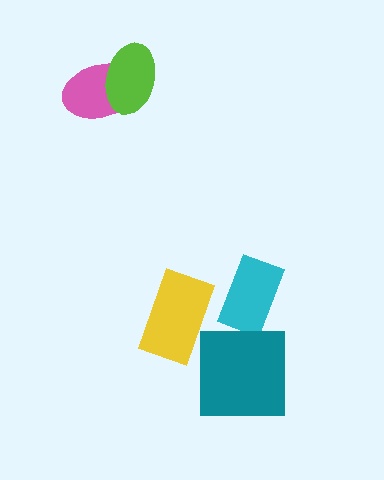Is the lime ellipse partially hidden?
No, no other shape covers it.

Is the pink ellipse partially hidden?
Yes, it is partially covered by another shape.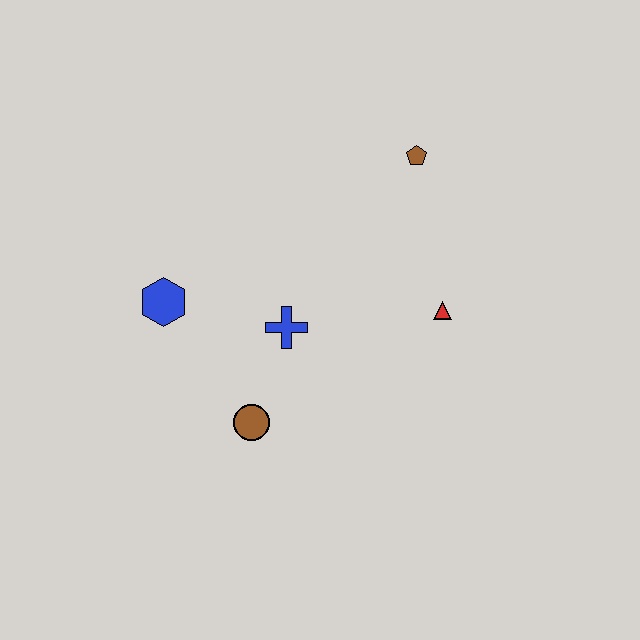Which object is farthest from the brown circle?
The brown pentagon is farthest from the brown circle.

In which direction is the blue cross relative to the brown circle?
The blue cross is above the brown circle.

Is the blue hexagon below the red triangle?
No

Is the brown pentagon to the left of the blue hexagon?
No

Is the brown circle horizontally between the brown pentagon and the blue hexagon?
Yes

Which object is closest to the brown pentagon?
The red triangle is closest to the brown pentagon.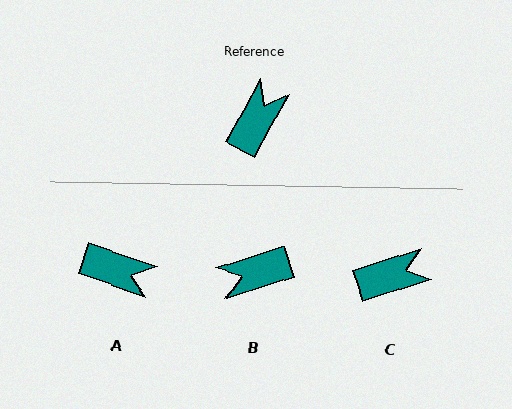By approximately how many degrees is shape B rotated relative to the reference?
Approximately 136 degrees counter-clockwise.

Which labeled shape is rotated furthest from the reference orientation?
B, about 136 degrees away.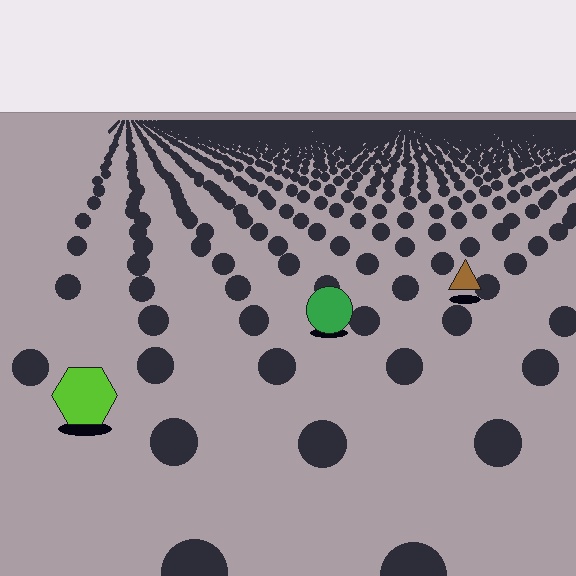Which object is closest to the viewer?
The lime hexagon is closest. The texture marks near it are larger and more spread out.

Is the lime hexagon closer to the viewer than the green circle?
Yes. The lime hexagon is closer — you can tell from the texture gradient: the ground texture is coarser near it.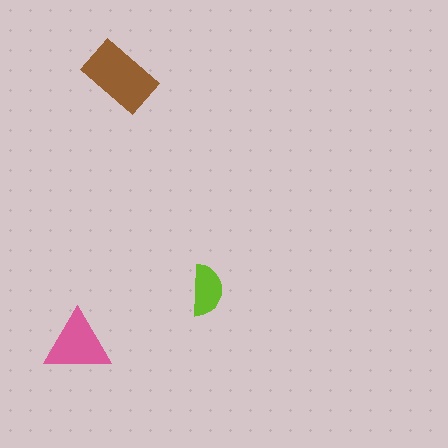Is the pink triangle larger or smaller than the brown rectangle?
Smaller.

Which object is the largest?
The brown rectangle.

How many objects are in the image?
There are 3 objects in the image.